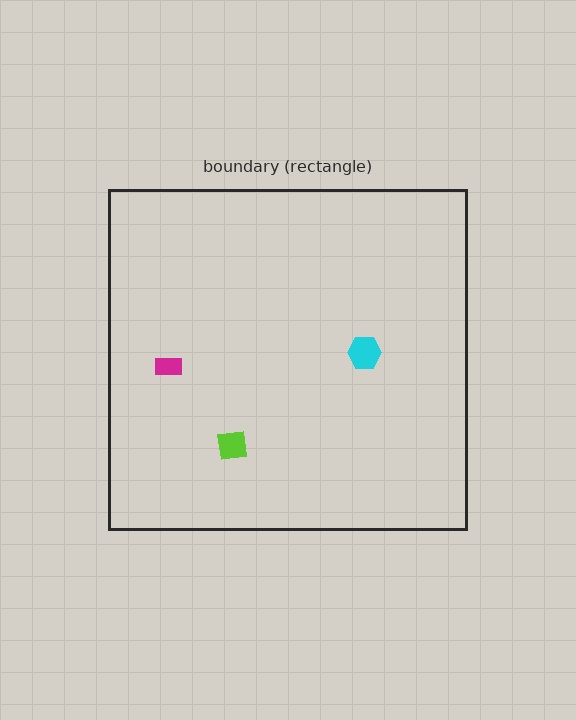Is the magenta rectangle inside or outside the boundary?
Inside.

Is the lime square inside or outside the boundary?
Inside.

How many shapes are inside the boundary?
3 inside, 0 outside.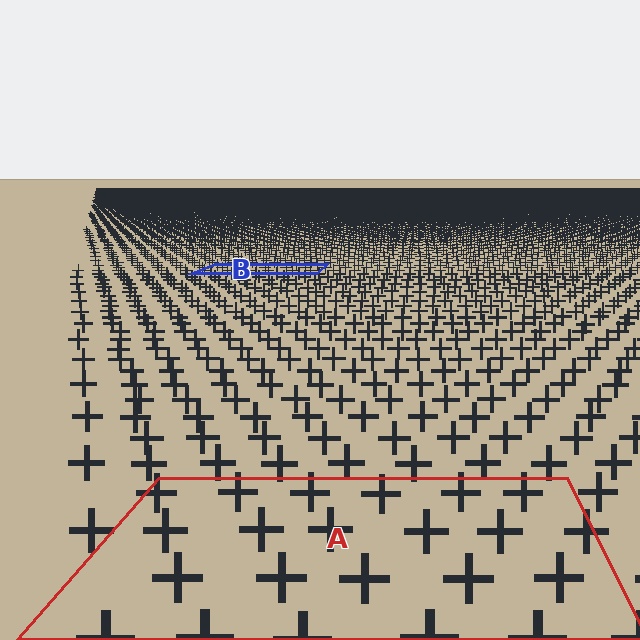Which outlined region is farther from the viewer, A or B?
Region B is farther from the viewer — the texture elements inside it appear smaller and more densely packed.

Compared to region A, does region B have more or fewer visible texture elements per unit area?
Region B has more texture elements per unit area — they are packed more densely because it is farther away.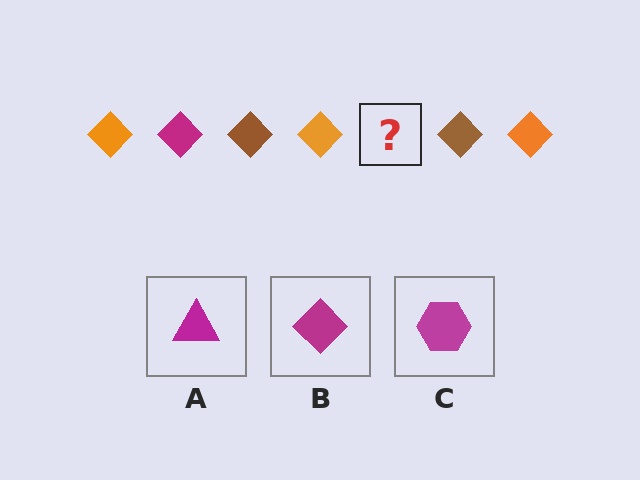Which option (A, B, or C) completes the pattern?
B.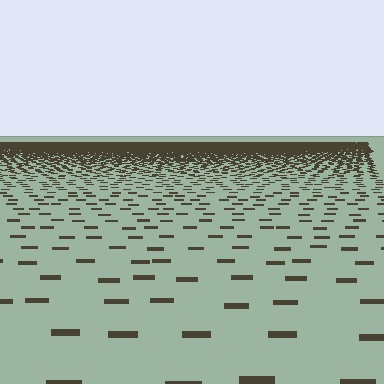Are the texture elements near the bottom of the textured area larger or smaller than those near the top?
Larger. Near the bottom, elements are closer to the viewer and appear at a bigger on-screen size.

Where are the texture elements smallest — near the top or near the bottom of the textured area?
Near the top.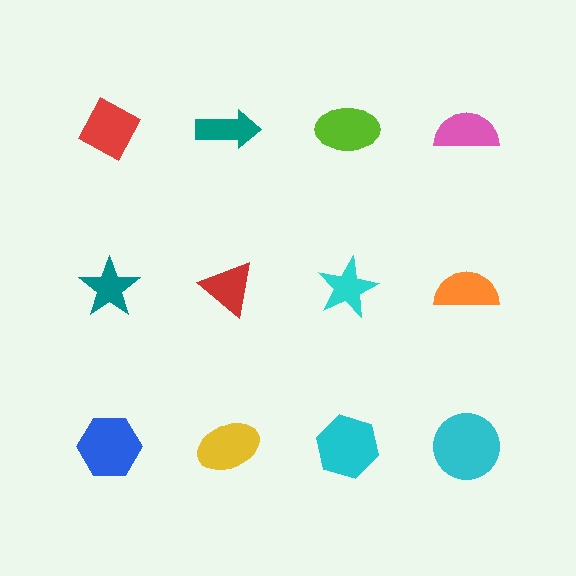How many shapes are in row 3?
4 shapes.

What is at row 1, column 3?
A lime ellipse.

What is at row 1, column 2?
A teal arrow.